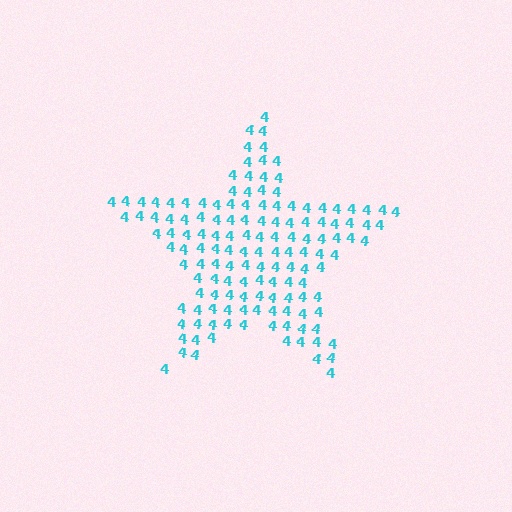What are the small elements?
The small elements are digit 4's.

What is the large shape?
The large shape is a star.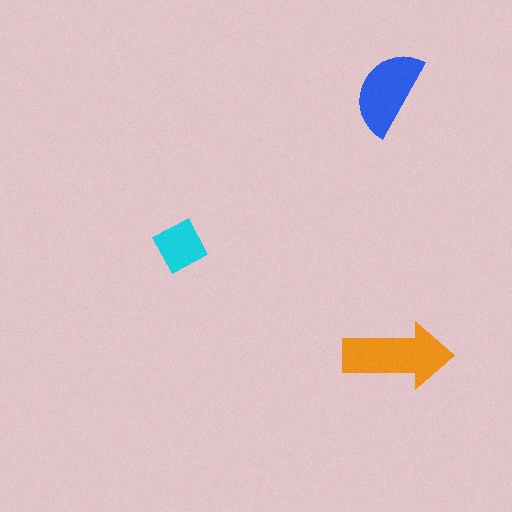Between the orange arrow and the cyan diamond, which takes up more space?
The orange arrow.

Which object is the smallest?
The cyan diamond.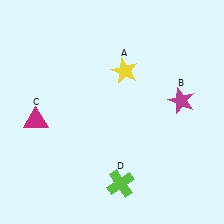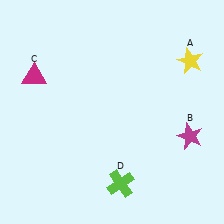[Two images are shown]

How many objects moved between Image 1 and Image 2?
3 objects moved between the two images.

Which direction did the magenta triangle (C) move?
The magenta triangle (C) moved up.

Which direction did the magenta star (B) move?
The magenta star (B) moved down.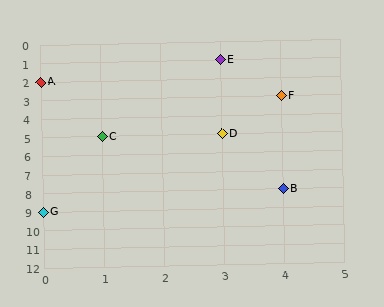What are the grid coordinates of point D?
Point D is at grid coordinates (3, 5).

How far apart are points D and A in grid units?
Points D and A are 3 columns and 3 rows apart (about 4.2 grid units diagonally).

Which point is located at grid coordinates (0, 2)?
Point A is at (0, 2).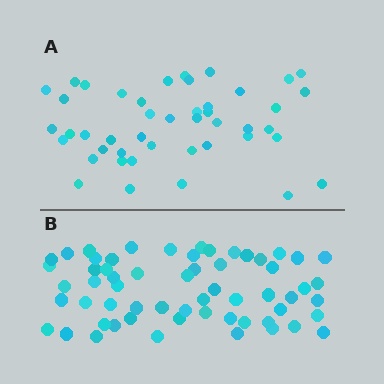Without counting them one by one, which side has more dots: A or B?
Region B (the bottom region) has more dots.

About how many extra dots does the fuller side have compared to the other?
Region B has approximately 15 more dots than region A.